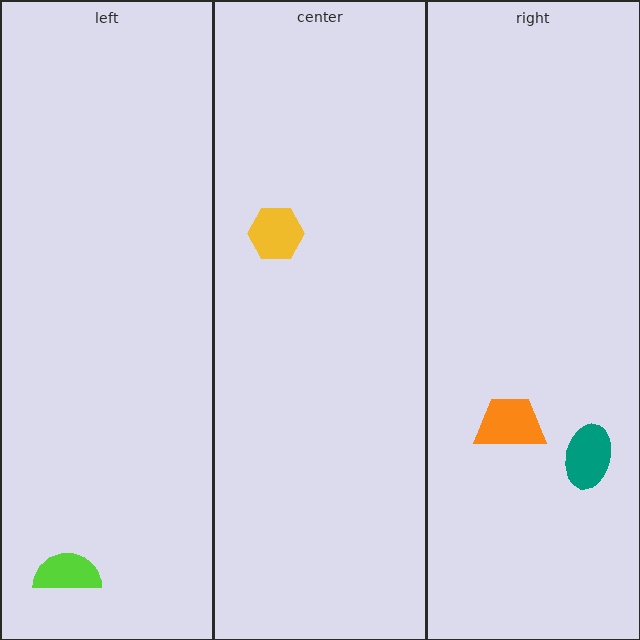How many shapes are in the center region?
1.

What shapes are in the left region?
The lime semicircle.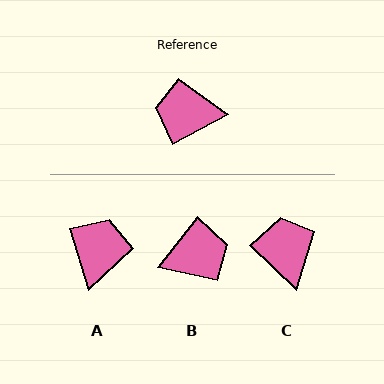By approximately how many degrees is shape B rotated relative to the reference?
Approximately 156 degrees clockwise.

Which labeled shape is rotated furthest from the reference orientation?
B, about 156 degrees away.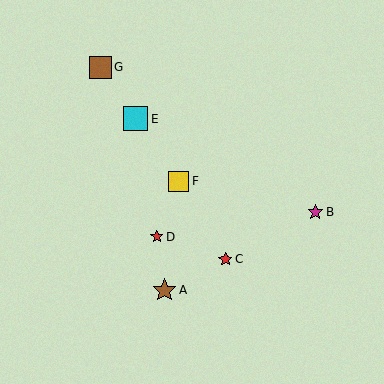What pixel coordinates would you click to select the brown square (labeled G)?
Click at (100, 67) to select the brown square G.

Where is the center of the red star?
The center of the red star is at (225, 259).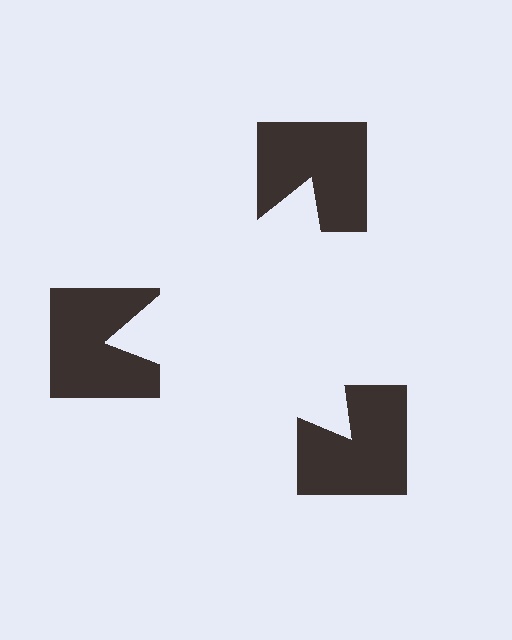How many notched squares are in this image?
There are 3 — one at each vertex of the illusory triangle.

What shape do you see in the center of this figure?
An illusory triangle — its edges are inferred from the aligned wedge cuts in the notched squares, not physically drawn.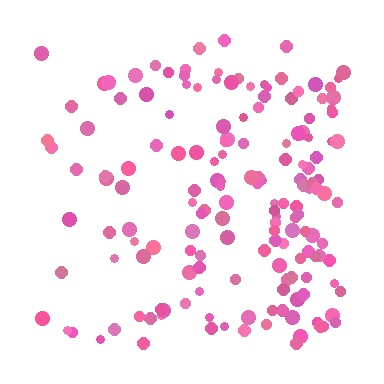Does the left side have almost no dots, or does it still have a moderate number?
Still a moderate number, just noticeably fewer than the right.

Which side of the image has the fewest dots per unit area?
The left.